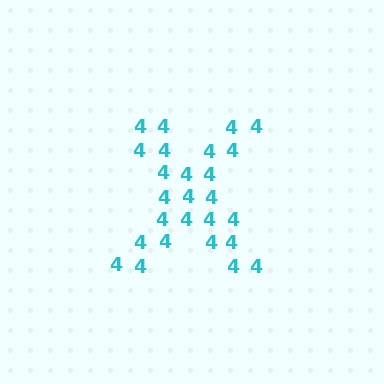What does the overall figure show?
The overall figure shows the letter X.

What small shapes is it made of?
It is made of small digit 4's.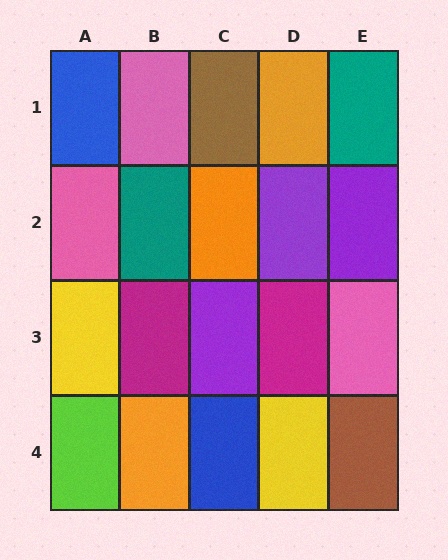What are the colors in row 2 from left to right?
Pink, teal, orange, purple, purple.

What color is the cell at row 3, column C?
Purple.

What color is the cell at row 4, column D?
Yellow.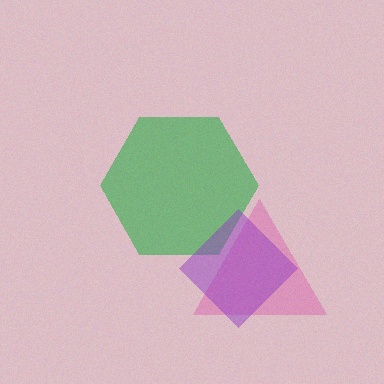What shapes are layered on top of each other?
The layered shapes are: a pink triangle, a green hexagon, a purple diamond.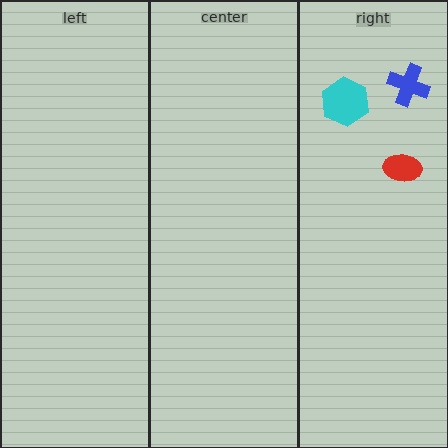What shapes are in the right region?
The red ellipse, the blue cross, the cyan hexagon.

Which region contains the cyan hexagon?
The right region.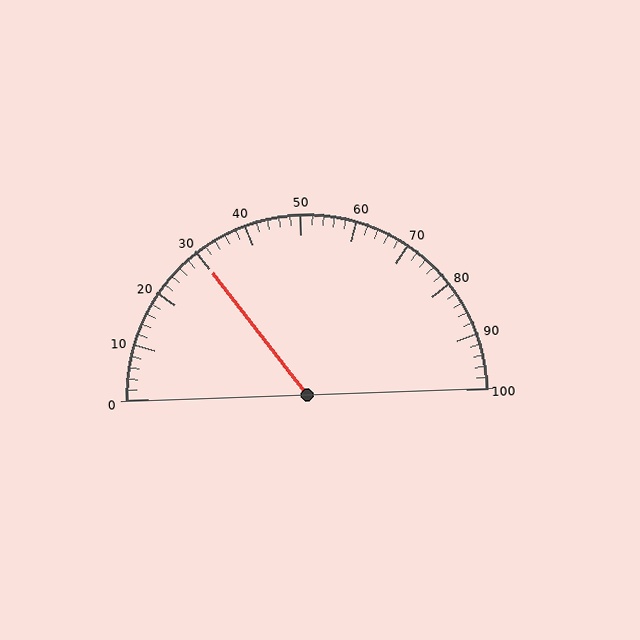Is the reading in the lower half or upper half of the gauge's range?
The reading is in the lower half of the range (0 to 100).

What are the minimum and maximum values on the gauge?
The gauge ranges from 0 to 100.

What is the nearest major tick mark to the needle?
The nearest major tick mark is 30.